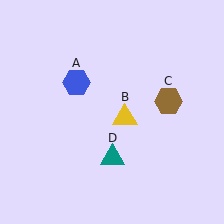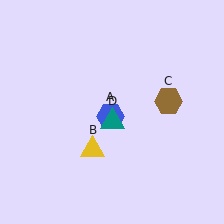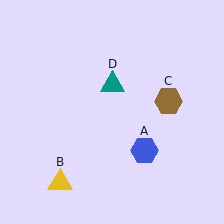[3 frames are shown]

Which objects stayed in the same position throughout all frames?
Brown hexagon (object C) remained stationary.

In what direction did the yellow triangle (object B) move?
The yellow triangle (object B) moved down and to the left.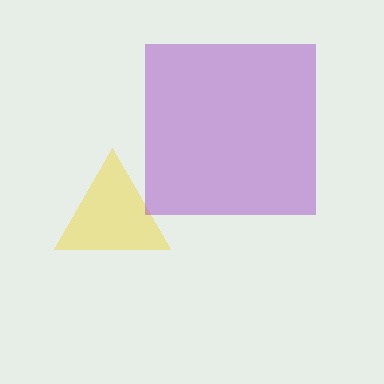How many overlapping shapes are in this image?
There are 2 overlapping shapes in the image.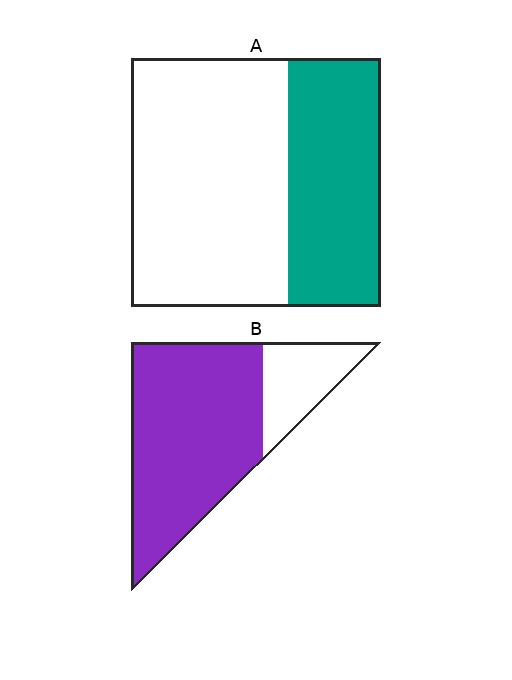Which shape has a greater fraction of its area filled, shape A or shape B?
Shape B.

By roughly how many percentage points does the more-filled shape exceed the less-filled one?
By roughly 40 percentage points (B over A).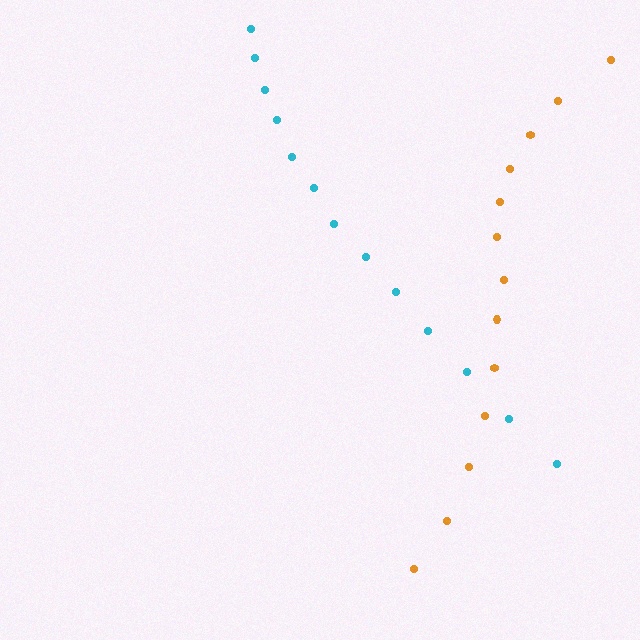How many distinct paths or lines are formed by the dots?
There are 2 distinct paths.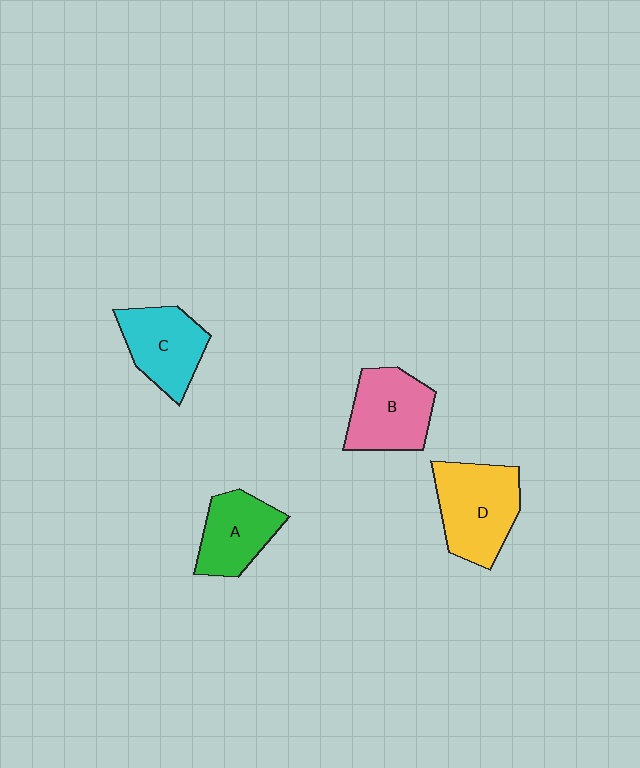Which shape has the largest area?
Shape D (yellow).